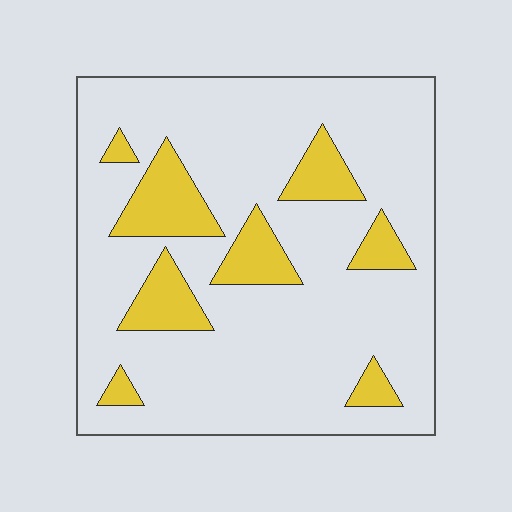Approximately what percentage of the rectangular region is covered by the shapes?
Approximately 20%.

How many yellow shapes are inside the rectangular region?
8.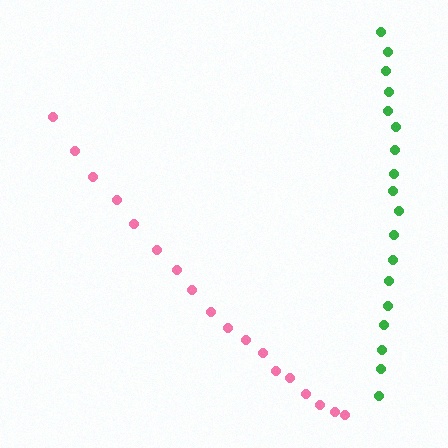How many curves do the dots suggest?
There are 2 distinct paths.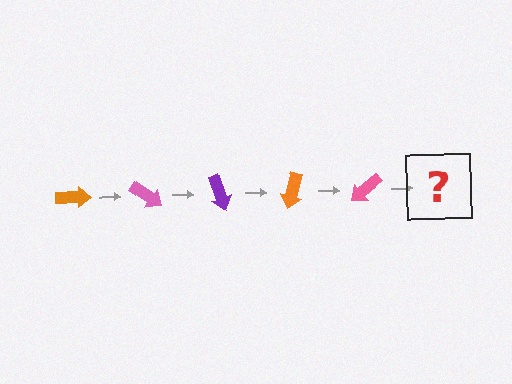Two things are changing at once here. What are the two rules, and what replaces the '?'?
The two rules are that it rotates 35 degrees each step and the color cycles through orange, pink, and purple. The '?' should be a purple arrow, rotated 175 degrees from the start.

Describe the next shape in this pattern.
It should be a purple arrow, rotated 175 degrees from the start.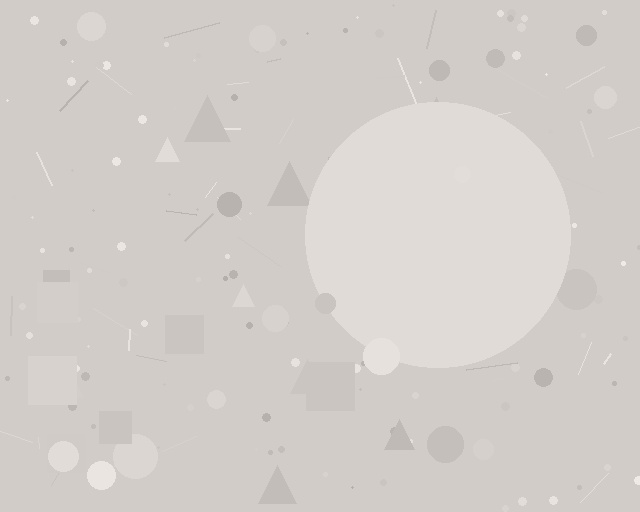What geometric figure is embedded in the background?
A circle is embedded in the background.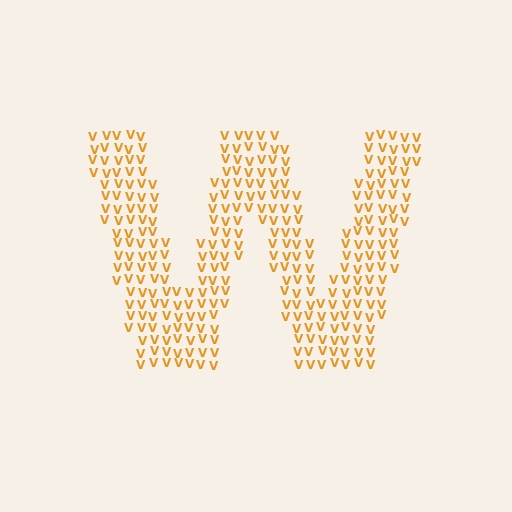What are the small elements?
The small elements are letter V's.